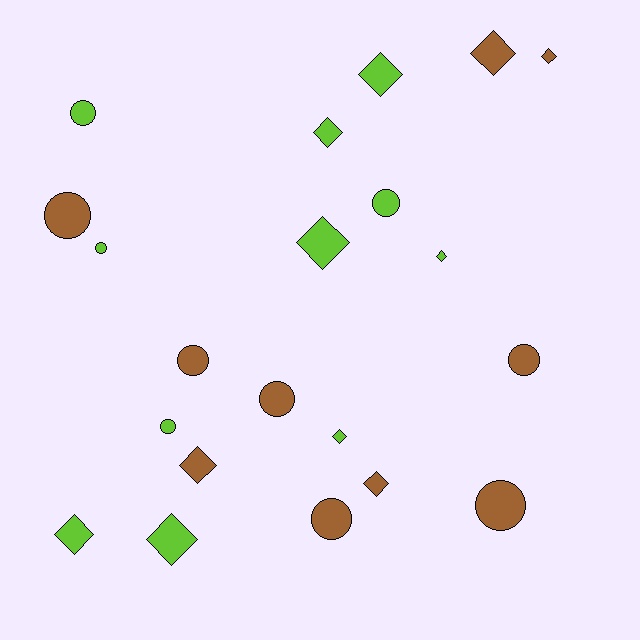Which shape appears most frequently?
Diamond, with 11 objects.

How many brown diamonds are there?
There are 4 brown diamonds.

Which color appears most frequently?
Lime, with 11 objects.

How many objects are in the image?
There are 21 objects.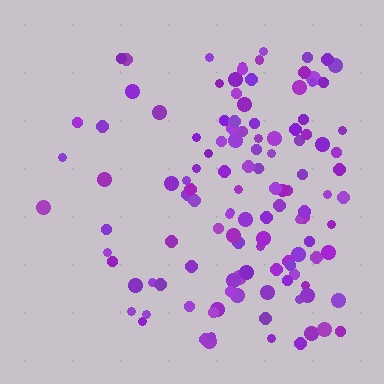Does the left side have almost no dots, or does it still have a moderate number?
Still a moderate number, just noticeably fewer than the right.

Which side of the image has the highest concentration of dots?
The right.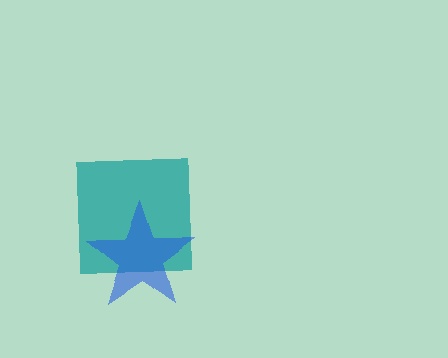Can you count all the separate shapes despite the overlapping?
Yes, there are 2 separate shapes.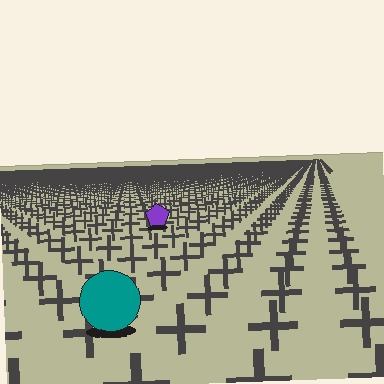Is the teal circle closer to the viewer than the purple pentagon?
Yes. The teal circle is closer — you can tell from the texture gradient: the ground texture is coarser near it.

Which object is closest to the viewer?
The teal circle is closest. The texture marks near it are larger and more spread out.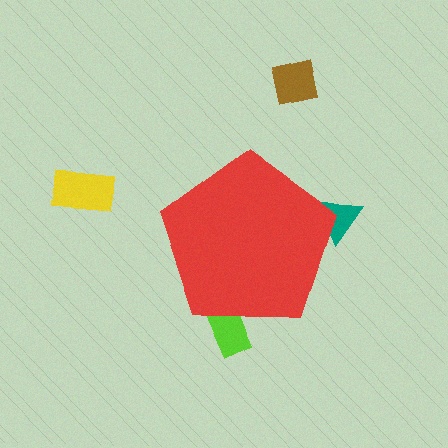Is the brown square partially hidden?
No, the brown square is fully visible.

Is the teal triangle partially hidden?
Yes, the teal triangle is partially hidden behind the red pentagon.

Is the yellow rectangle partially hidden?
No, the yellow rectangle is fully visible.